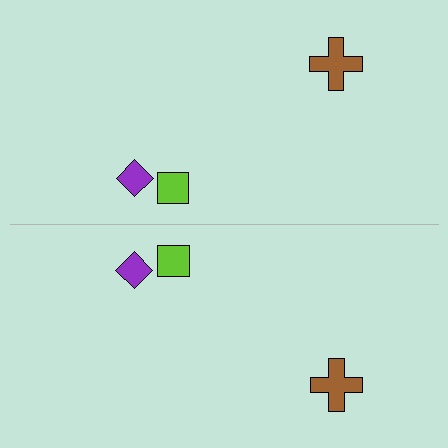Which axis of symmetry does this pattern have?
The pattern has a horizontal axis of symmetry running through the center of the image.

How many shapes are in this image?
There are 6 shapes in this image.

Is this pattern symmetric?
Yes, this pattern has bilateral (reflection) symmetry.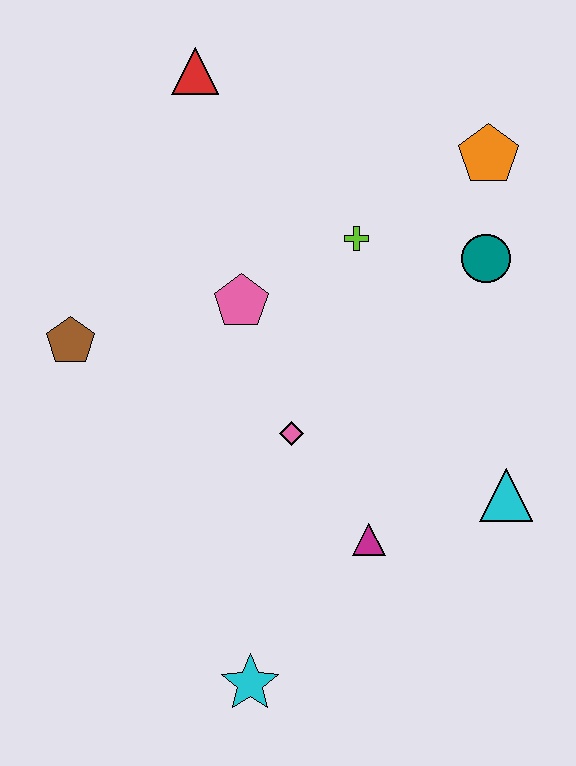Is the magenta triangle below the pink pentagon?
Yes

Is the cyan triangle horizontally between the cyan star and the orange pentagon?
No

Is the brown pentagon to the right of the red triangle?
No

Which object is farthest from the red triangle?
The cyan star is farthest from the red triangle.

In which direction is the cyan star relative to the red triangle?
The cyan star is below the red triangle.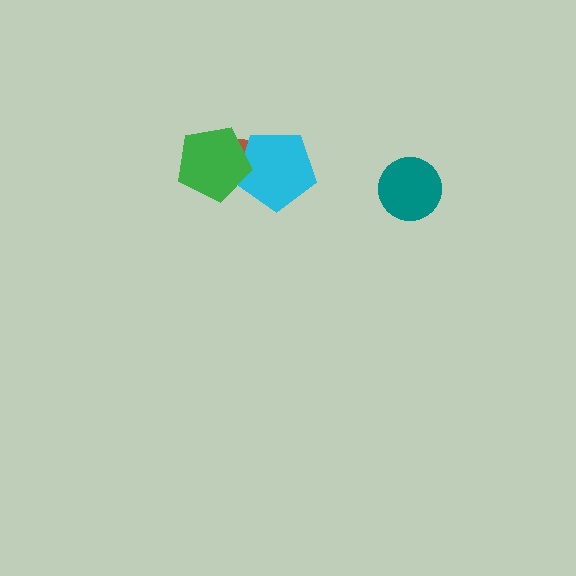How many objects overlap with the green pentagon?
2 objects overlap with the green pentagon.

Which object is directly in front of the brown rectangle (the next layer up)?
The cyan pentagon is directly in front of the brown rectangle.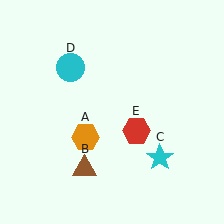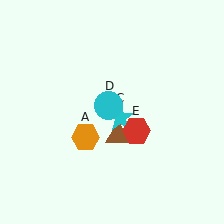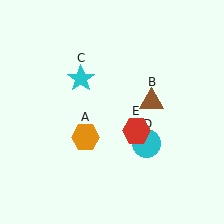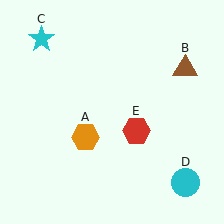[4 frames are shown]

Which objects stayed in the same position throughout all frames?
Orange hexagon (object A) and red hexagon (object E) remained stationary.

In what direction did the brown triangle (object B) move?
The brown triangle (object B) moved up and to the right.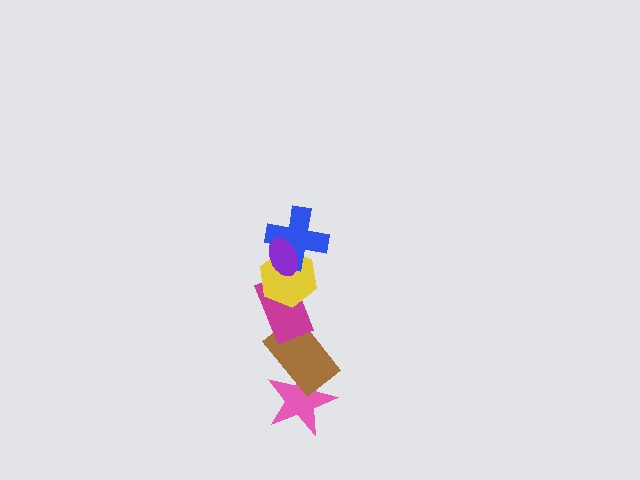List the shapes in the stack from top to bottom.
From top to bottom: the purple ellipse, the blue cross, the yellow hexagon, the magenta rectangle, the brown rectangle, the pink star.